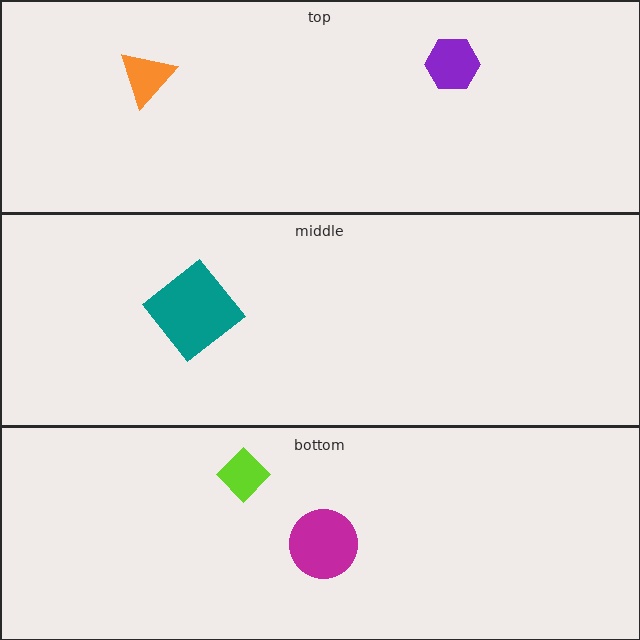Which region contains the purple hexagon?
The top region.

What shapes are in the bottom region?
The lime diamond, the magenta circle.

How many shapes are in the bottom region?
2.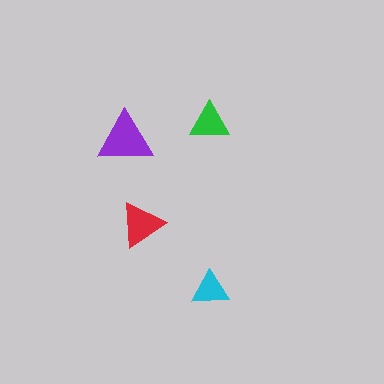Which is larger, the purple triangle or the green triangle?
The purple one.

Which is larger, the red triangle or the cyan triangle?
The red one.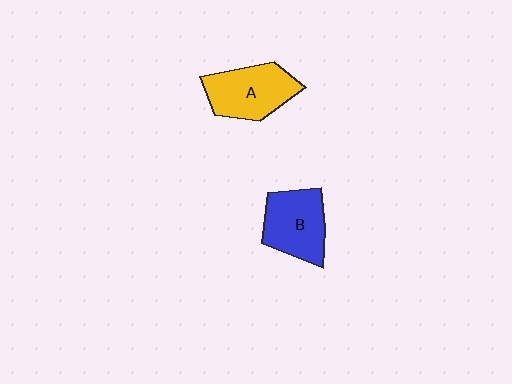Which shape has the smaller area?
Shape B (blue).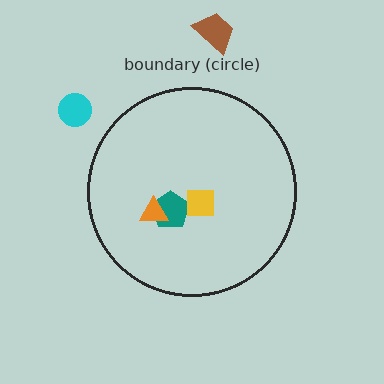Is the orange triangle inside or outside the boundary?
Inside.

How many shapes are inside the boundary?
3 inside, 2 outside.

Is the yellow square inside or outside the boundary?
Inside.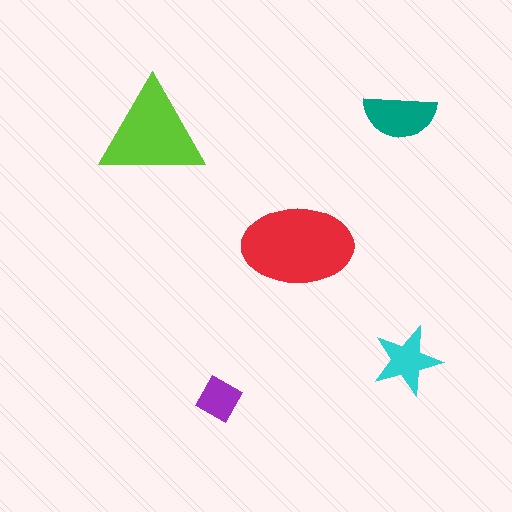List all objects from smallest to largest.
The purple diamond, the cyan star, the teal semicircle, the lime triangle, the red ellipse.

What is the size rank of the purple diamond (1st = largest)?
5th.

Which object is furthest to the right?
The cyan star is rightmost.